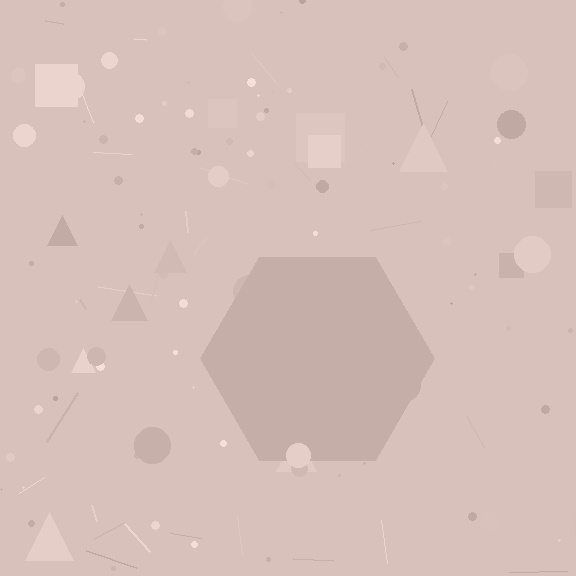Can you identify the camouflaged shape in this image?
The camouflaged shape is a hexagon.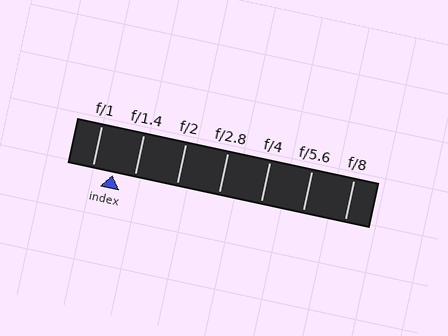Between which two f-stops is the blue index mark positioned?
The index mark is between f/1 and f/1.4.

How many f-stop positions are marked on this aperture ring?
There are 7 f-stop positions marked.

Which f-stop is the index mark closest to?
The index mark is closest to f/1.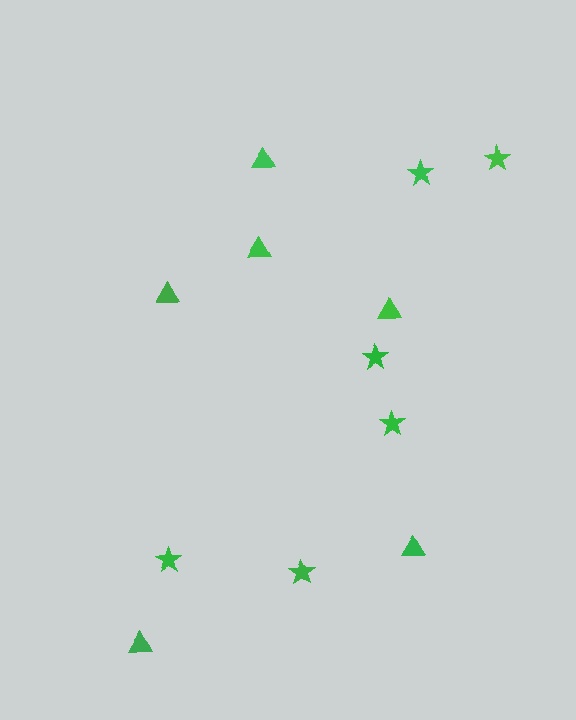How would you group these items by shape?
There are 2 groups: one group of triangles (6) and one group of stars (6).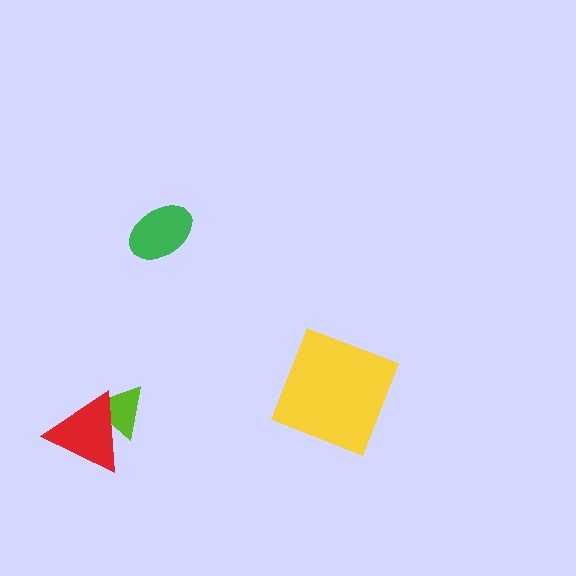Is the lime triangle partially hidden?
Yes, it is partially covered by another shape.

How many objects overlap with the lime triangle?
1 object overlaps with the lime triangle.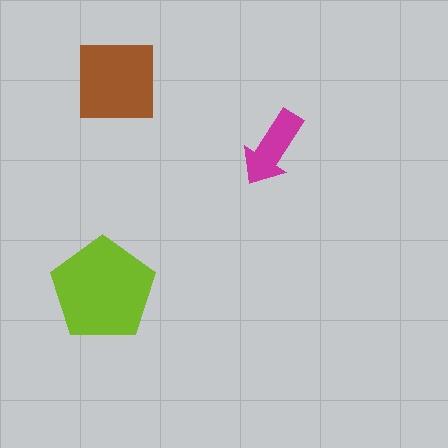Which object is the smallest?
The magenta arrow.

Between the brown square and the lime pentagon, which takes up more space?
The lime pentagon.